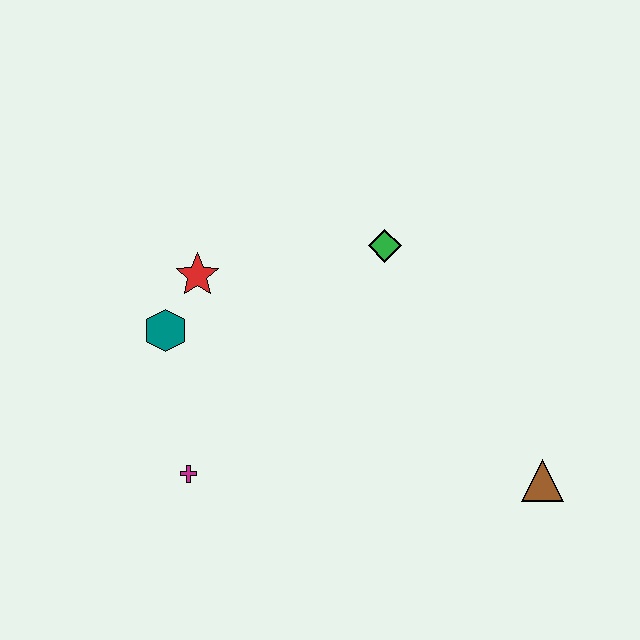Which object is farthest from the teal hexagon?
The brown triangle is farthest from the teal hexagon.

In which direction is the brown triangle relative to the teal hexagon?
The brown triangle is to the right of the teal hexagon.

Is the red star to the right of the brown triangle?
No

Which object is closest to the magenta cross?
The teal hexagon is closest to the magenta cross.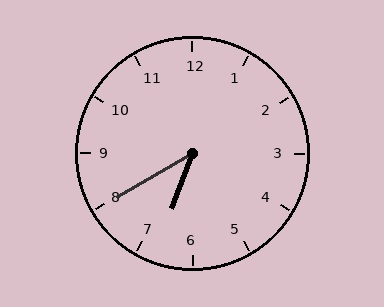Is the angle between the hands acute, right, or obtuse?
It is acute.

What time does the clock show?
6:40.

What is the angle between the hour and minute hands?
Approximately 40 degrees.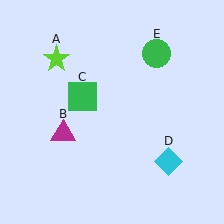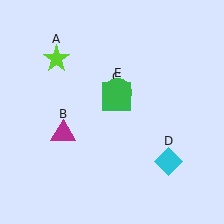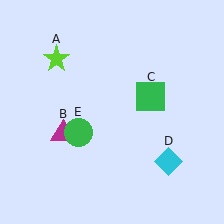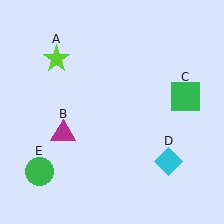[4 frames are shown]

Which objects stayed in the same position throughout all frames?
Lime star (object A) and magenta triangle (object B) and cyan diamond (object D) remained stationary.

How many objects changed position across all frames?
2 objects changed position: green square (object C), green circle (object E).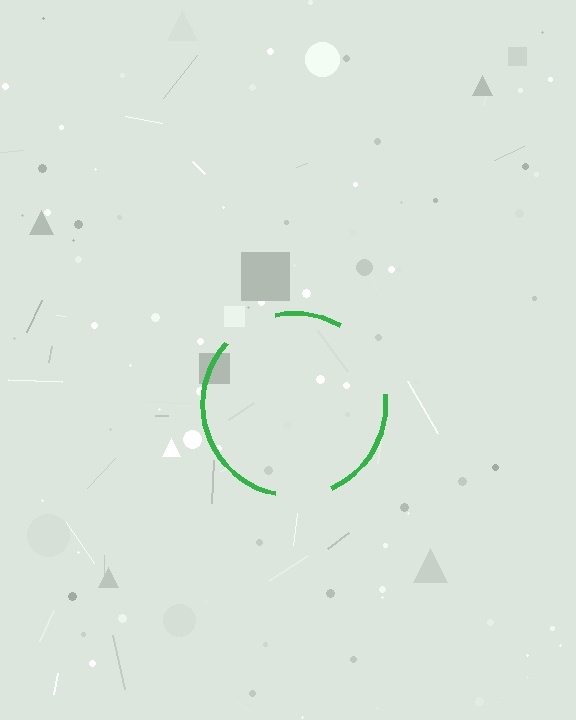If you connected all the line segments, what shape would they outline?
They would outline a circle.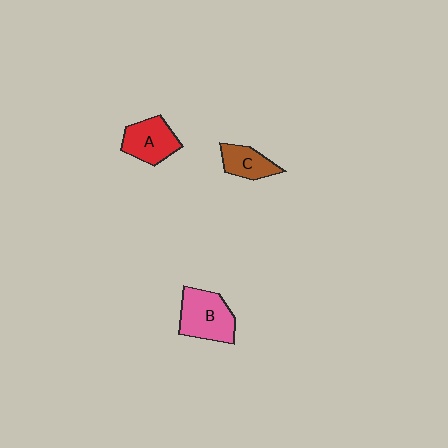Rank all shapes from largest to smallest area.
From largest to smallest: B (pink), A (red), C (brown).